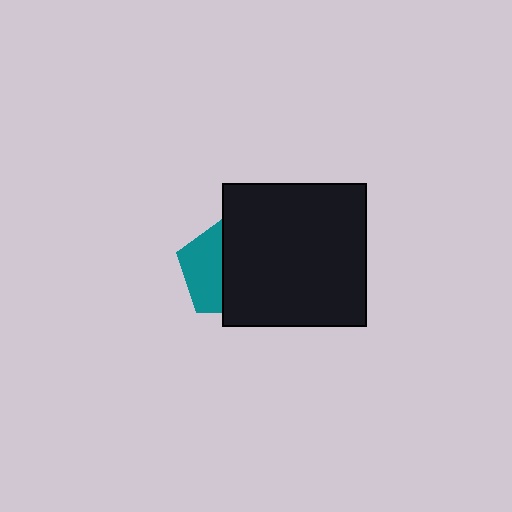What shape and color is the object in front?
The object in front is a black square.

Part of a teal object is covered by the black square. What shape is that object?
It is a pentagon.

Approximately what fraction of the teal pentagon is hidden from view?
Roughly 59% of the teal pentagon is hidden behind the black square.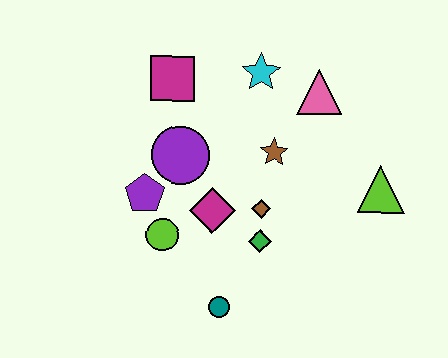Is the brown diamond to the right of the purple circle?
Yes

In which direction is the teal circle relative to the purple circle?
The teal circle is below the purple circle.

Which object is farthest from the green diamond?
The magenta square is farthest from the green diamond.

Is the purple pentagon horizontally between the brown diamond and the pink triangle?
No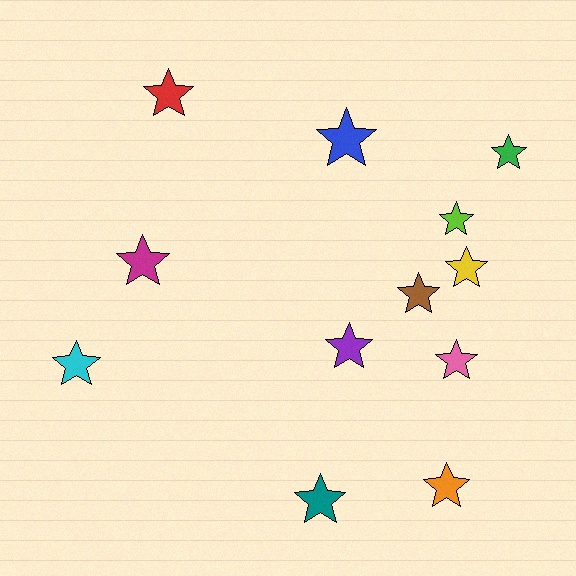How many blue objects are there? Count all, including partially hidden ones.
There is 1 blue object.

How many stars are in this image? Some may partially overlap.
There are 12 stars.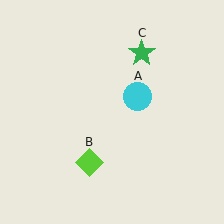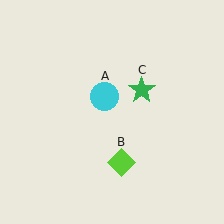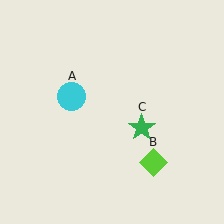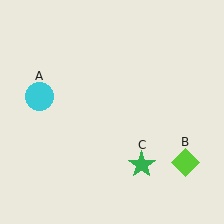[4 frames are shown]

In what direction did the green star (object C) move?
The green star (object C) moved down.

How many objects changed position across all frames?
3 objects changed position: cyan circle (object A), lime diamond (object B), green star (object C).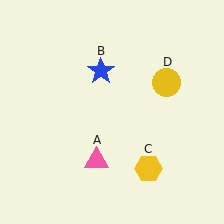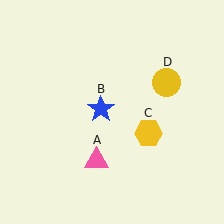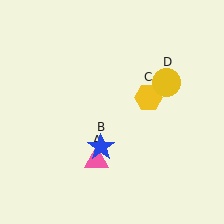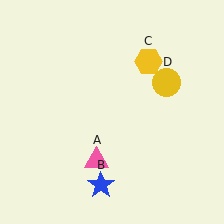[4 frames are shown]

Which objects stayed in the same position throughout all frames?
Pink triangle (object A) and yellow circle (object D) remained stationary.